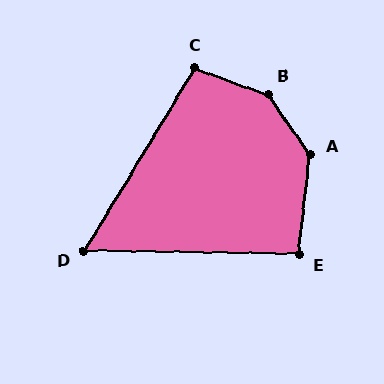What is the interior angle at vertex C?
Approximately 102 degrees (obtuse).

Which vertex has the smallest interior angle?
D, at approximately 60 degrees.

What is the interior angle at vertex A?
Approximately 139 degrees (obtuse).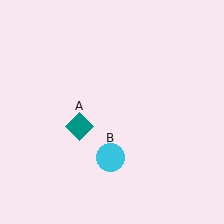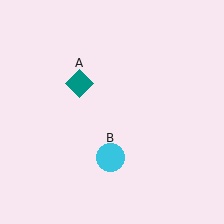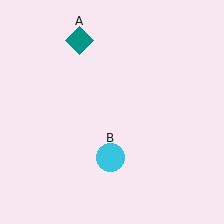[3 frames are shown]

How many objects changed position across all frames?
1 object changed position: teal diamond (object A).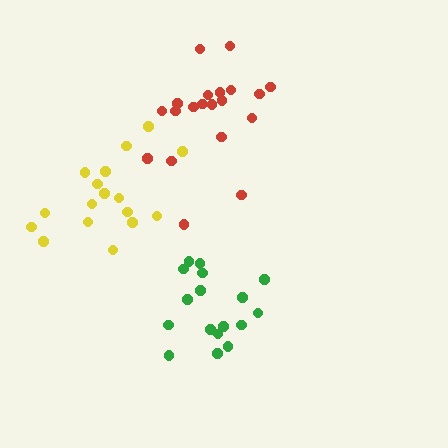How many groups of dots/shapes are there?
There are 3 groups.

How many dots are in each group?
Group 1: 17 dots, Group 2: 17 dots, Group 3: 20 dots (54 total).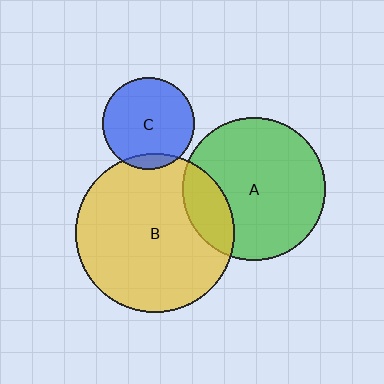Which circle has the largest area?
Circle B (yellow).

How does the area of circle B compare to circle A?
Approximately 1.2 times.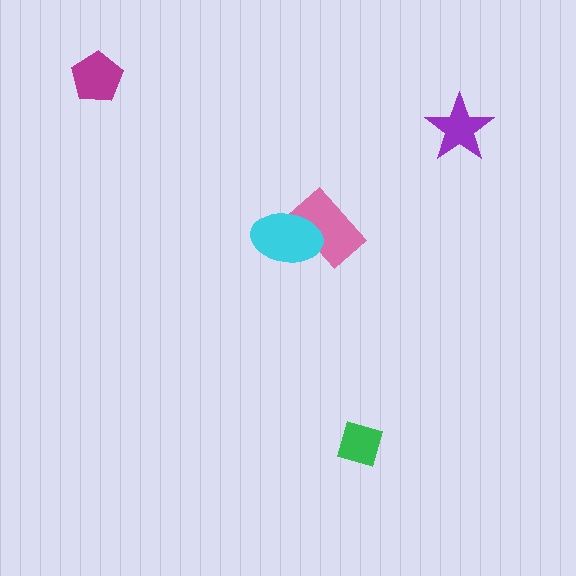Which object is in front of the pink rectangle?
The cyan ellipse is in front of the pink rectangle.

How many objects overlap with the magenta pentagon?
0 objects overlap with the magenta pentagon.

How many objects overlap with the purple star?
0 objects overlap with the purple star.